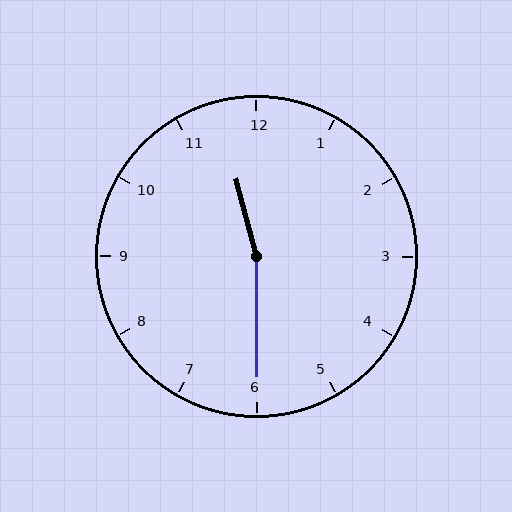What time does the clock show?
11:30.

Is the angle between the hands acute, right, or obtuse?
It is obtuse.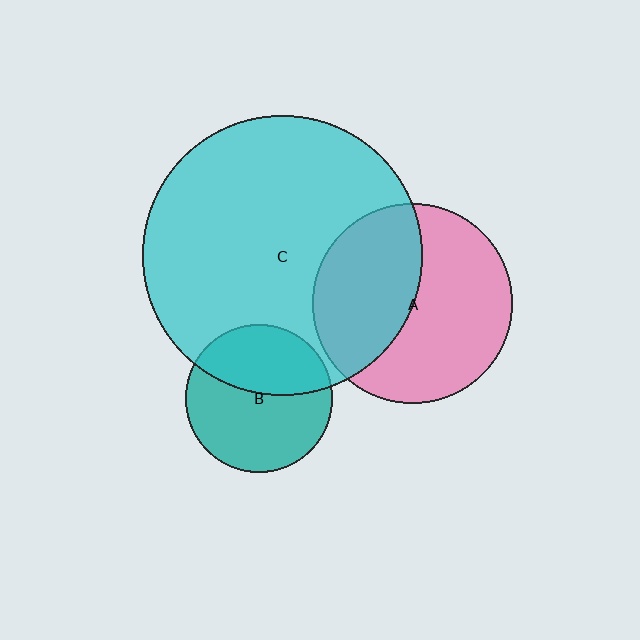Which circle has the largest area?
Circle C (cyan).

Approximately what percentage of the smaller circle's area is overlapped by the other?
Approximately 40%.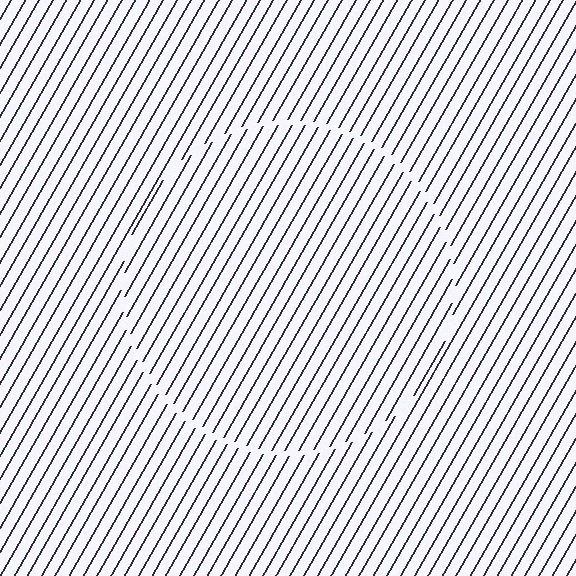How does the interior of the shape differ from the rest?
The interior of the shape contains the same grating, shifted by half a period — the contour is defined by the phase discontinuity where line-ends from the inner and outer gratings abut.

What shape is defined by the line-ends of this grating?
An illusory circle. The interior of the shape contains the same grating, shifted by half a period — the contour is defined by the phase discontinuity where line-ends from the inner and outer gratings abut.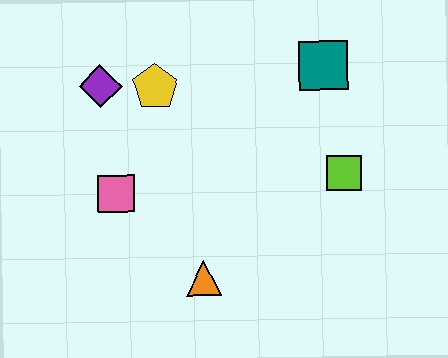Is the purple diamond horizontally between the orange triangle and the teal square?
No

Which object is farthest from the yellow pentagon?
The lime square is farthest from the yellow pentagon.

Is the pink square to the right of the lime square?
No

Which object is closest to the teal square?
The lime square is closest to the teal square.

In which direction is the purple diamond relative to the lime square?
The purple diamond is to the left of the lime square.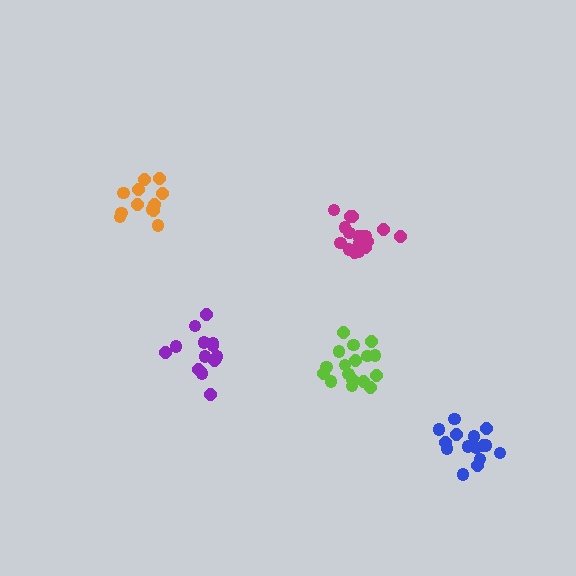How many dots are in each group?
Group 1: 18 dots, Group 2: 17 dots, Group 3: 13 dots, Group 4: 15 dots, Group 5: 12 dots (75 total).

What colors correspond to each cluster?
The clusters are colored: magenta, lime, purple, blue, orange.